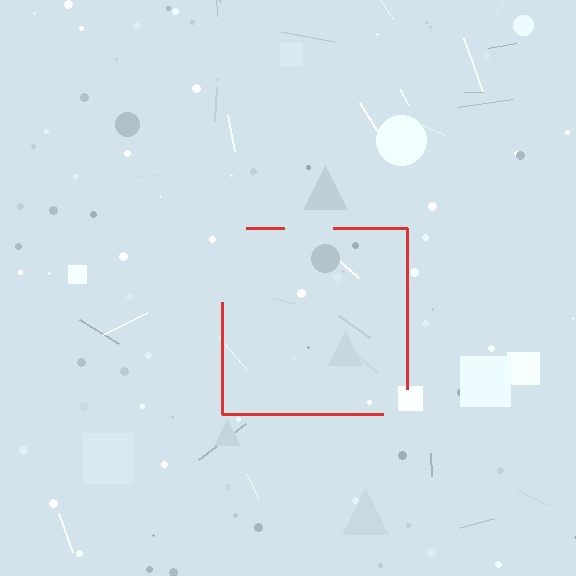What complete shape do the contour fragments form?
The contour fragments form a square.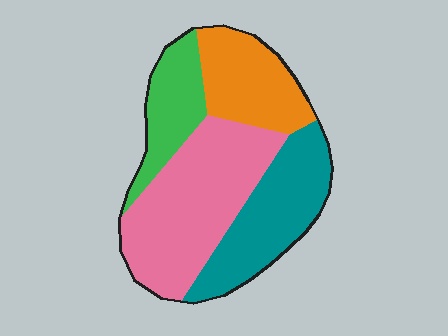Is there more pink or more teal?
Pink.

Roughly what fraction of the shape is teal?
Teal covers 26% of the shape.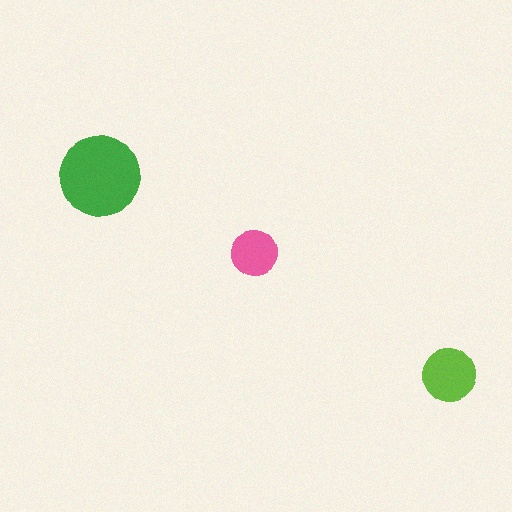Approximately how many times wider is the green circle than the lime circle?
About 1.5 times wider.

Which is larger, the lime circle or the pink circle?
The lime one.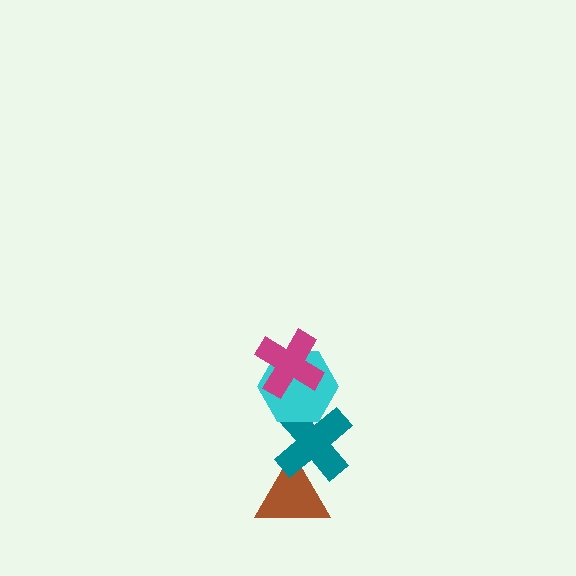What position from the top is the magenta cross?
The magenta cross is 1st from the top.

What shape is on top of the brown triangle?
The teal cross is on top of the brown triangle.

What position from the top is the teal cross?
The teal cross is 3rd from the top.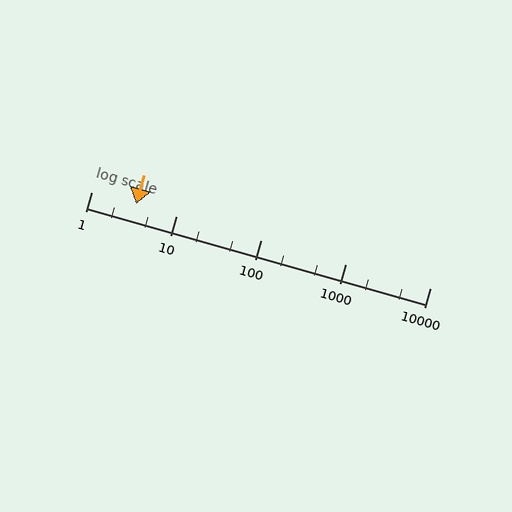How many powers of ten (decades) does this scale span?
The scale spans 4 decades, from 1 to 10000.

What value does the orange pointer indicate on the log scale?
The pointer indicates approximately 3.4.